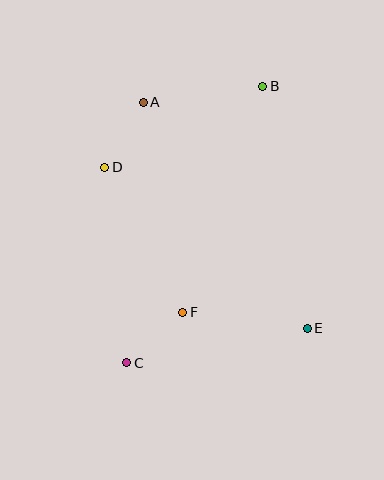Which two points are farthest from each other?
Points B and C are farthest from each other.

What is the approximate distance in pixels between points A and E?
The distance between A and E is approximately 279 pixels.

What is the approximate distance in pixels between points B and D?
The distance between B and D is approximately 177 pixels.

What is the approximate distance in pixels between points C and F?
The distance between C and F is approximately 76 pixels.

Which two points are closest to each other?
Points A and D are closest to each other.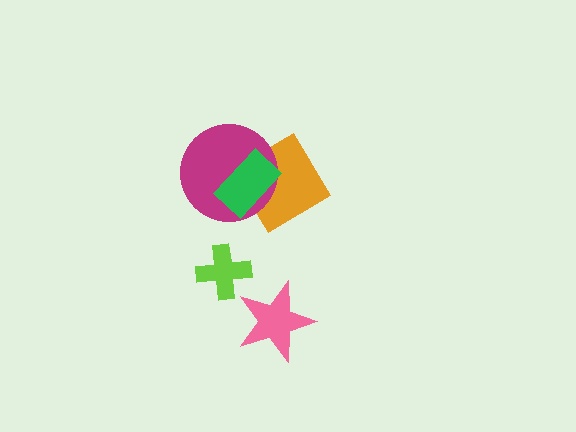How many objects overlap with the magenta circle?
2 objects overlap with the magenta circle.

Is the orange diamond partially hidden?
Yes, it is partially covered by another shape.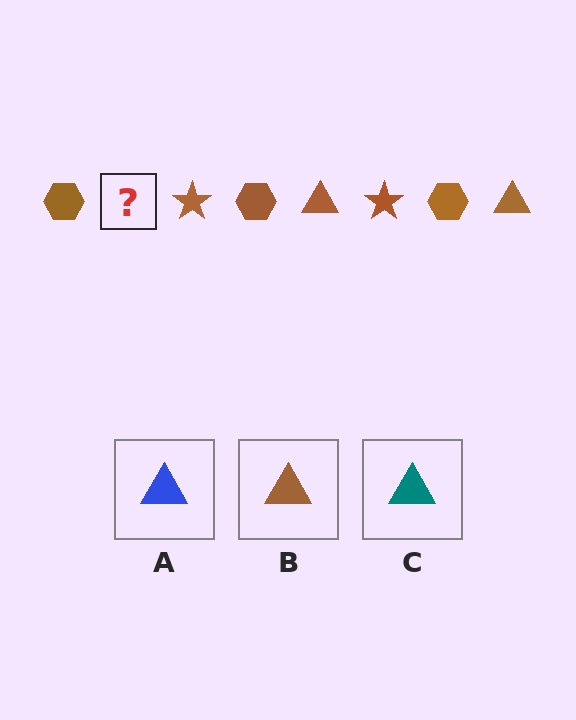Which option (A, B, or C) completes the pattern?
B.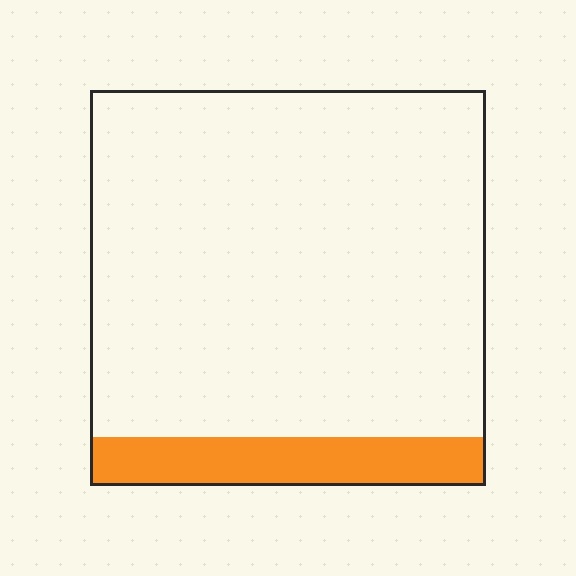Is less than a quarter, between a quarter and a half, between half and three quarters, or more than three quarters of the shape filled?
Less than a quarter.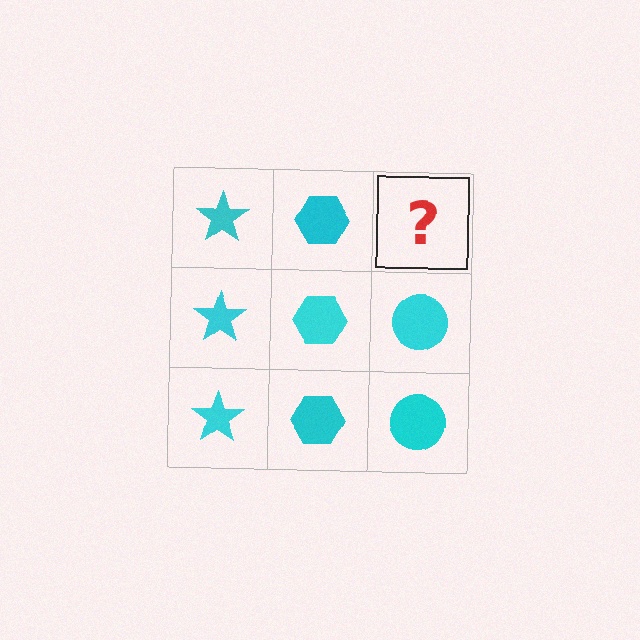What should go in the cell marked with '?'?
The missing cell should contain a cyan circle.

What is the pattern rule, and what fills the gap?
The rule is that each column has a consistent shape. The gap should be filled with a cyan circle.